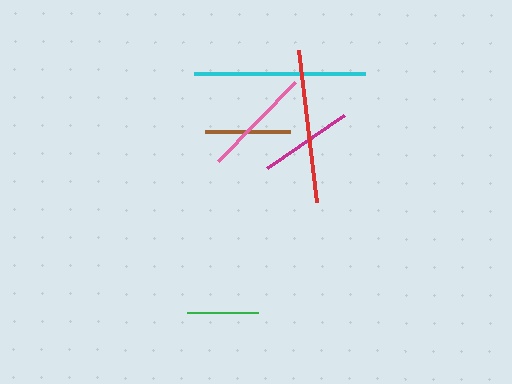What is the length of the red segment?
The red segment is approximately 152 pixels long.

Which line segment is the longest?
The cyan line is the longest at approximately 172 pixels.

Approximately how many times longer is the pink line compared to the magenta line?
The pink line is approximately 1.2 times the length of the magenta line.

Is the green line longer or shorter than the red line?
The red line is longer than the green line.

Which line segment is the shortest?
The green line is the shortest at approximately 70 pixels.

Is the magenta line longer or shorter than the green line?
The magenta line is longer than the green line.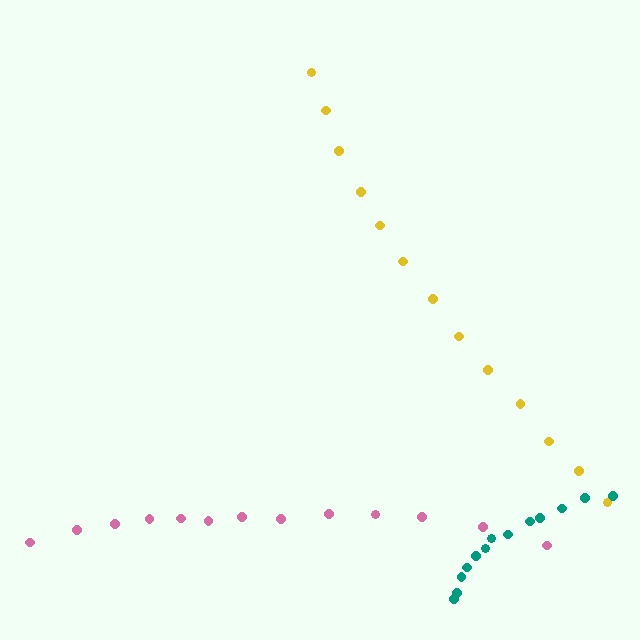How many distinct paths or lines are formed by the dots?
There are 3 distinct paths.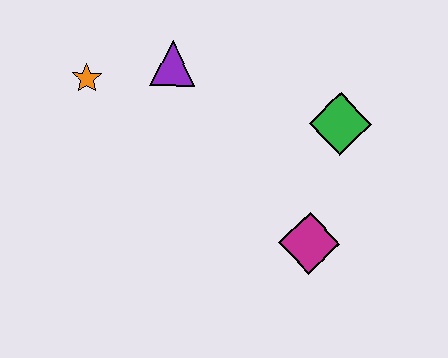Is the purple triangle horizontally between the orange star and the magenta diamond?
Yes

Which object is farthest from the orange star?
The magenta diamond is farthest from the orange star.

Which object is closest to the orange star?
The purple triangle is closest to the orange star.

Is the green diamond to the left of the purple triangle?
No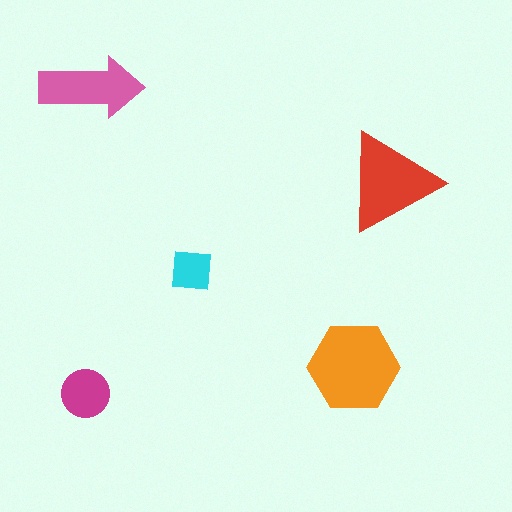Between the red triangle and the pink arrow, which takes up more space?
The red triangle.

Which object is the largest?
The orange hexagon.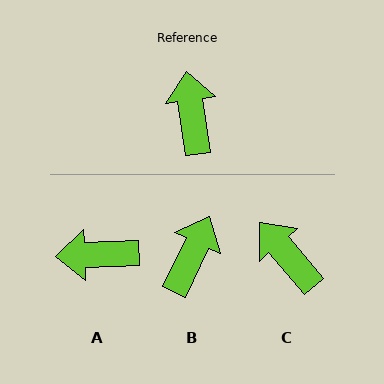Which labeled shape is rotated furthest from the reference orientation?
A, about 84 degrees away.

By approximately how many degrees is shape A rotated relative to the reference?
Approximately 84 degrees counter-clockwise.